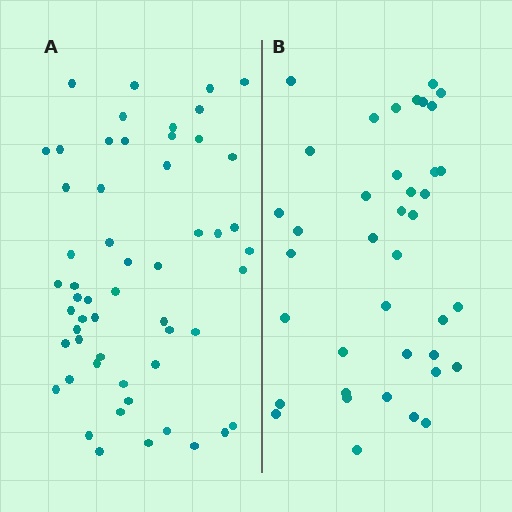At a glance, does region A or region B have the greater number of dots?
Region A (the left region) has more dots.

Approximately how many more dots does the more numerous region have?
Region A has approximately 15 more dots than region B.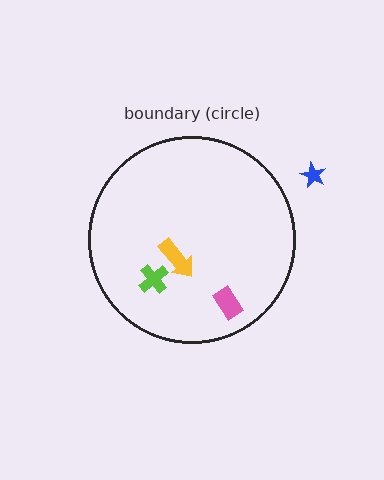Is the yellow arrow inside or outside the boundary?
Inside.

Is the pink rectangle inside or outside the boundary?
Inside.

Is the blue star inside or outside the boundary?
Outside.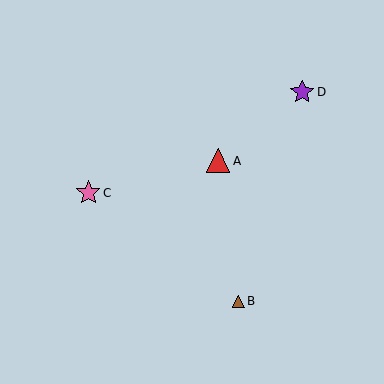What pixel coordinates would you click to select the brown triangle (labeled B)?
Click at (238, 301) to select the brown triangle B.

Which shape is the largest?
The pink star (labeled C) is the largest.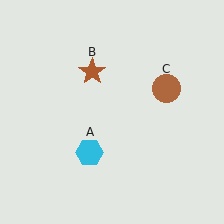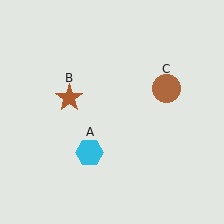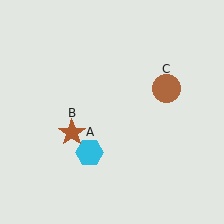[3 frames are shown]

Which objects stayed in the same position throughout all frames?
Cyan hexagon (object A) and brown circle (object C) remained stationary.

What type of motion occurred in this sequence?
The brown star (object B) rotated counterclockwise around the center of the scene.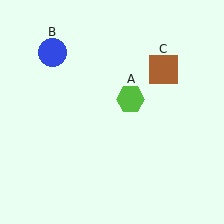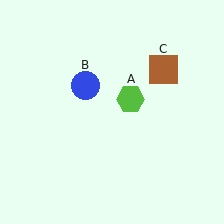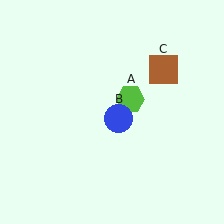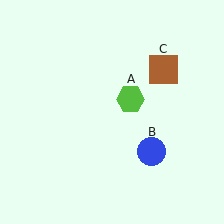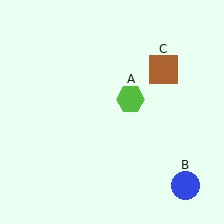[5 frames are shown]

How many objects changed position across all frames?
1 object changed position: blue circle (object B).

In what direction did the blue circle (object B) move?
The blue circle (object B) moved down and to the right.